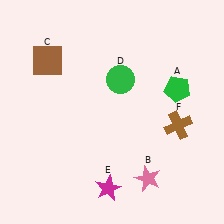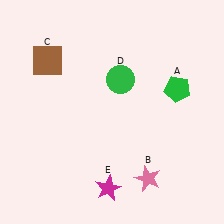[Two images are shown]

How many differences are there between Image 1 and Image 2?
There is 1 difference between the two images.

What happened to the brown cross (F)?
The brown cross (F) was removed in Image 2. It was in the bottom-right area of Image 1.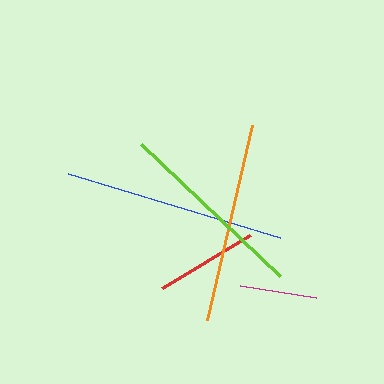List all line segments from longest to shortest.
From longest to shortest: blue, orange, lime, red, magenta.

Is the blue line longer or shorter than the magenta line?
The blue line is longer than the magenta line.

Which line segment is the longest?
The blue line is the longest at approximately 221 pixels.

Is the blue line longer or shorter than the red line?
The blue line is longer than the red line.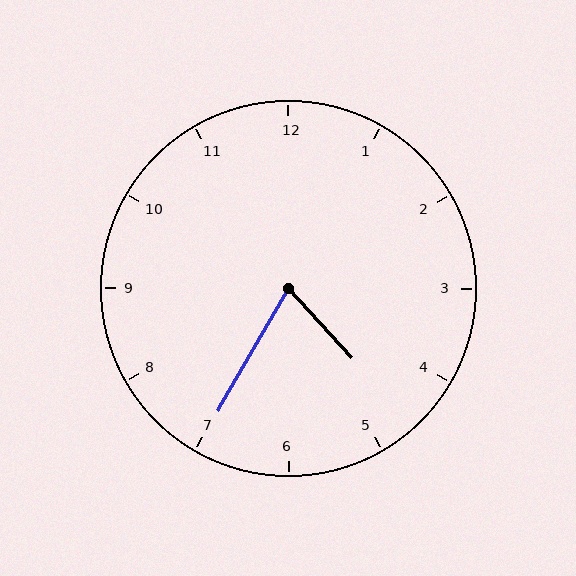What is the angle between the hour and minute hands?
Approximately 72 degrees.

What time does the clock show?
4:35.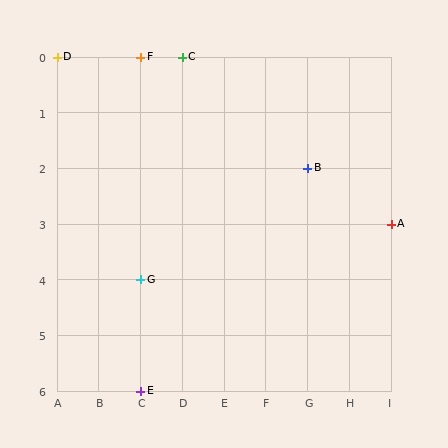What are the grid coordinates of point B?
Point B is at grid coordinates (G, 2).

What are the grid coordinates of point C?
Point C is at grid coordinates (D, 0).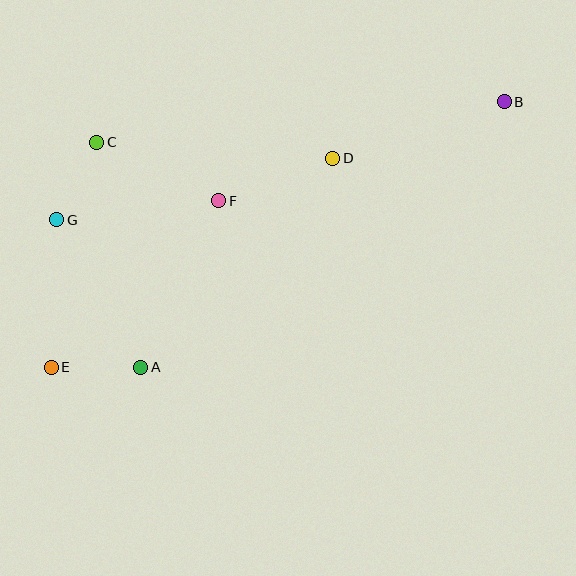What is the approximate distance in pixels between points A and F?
The distance between A and F is approximately 184 pixels.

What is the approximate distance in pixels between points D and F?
The distance between D and F is approximately 122 pixels.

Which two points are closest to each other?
Points C and G are closest to each other.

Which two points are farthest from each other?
Points B and E are farthest from each other.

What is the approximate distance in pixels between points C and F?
The distance between C and F is approximately 135 pixels.